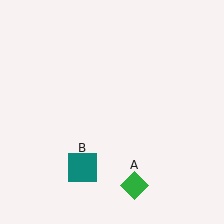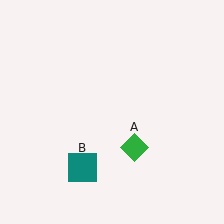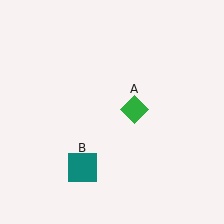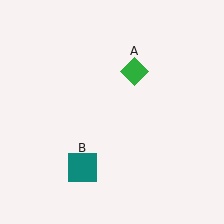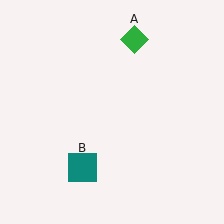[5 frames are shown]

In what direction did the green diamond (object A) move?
The green diamond (object A) moved up.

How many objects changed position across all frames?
1 object changed position: green diamond (object A).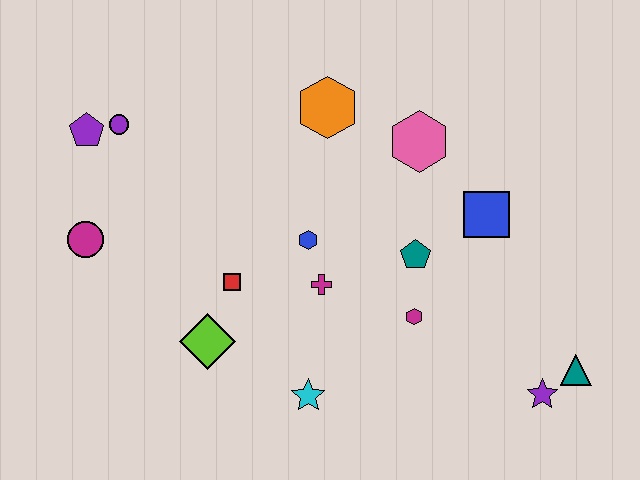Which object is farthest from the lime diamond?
The teal triangle is farthest from the lime diamond.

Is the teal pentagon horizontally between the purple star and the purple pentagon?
Yes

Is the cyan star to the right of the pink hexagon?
No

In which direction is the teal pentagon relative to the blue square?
The teal pentagon is to the left of the blue square.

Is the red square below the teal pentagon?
Yes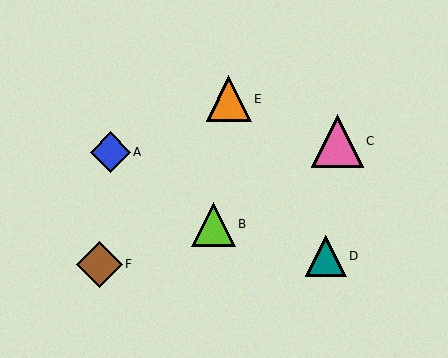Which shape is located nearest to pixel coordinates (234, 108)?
The orange triangle (labeled E) at (229, 99) is nearest to that location.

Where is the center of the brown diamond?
The center of the brown diamond is at (99, 264).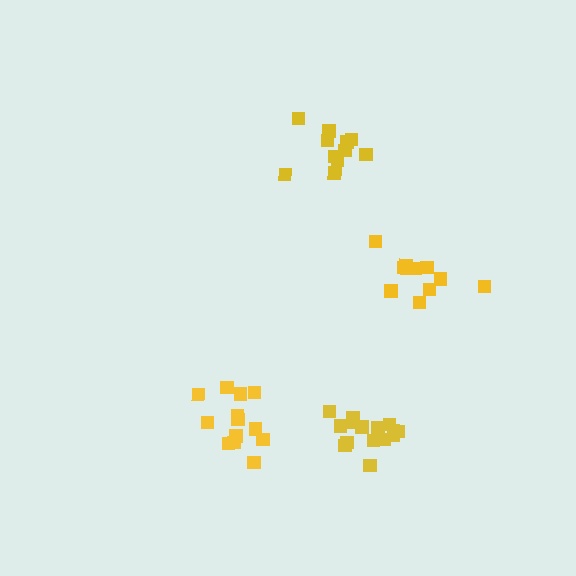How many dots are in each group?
Group 1: 11 dots, Group 2: 10 dots, Group 3: 13 dots, Group 4: 14 dots (48 total).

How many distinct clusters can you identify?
There are 4 distinct clusters.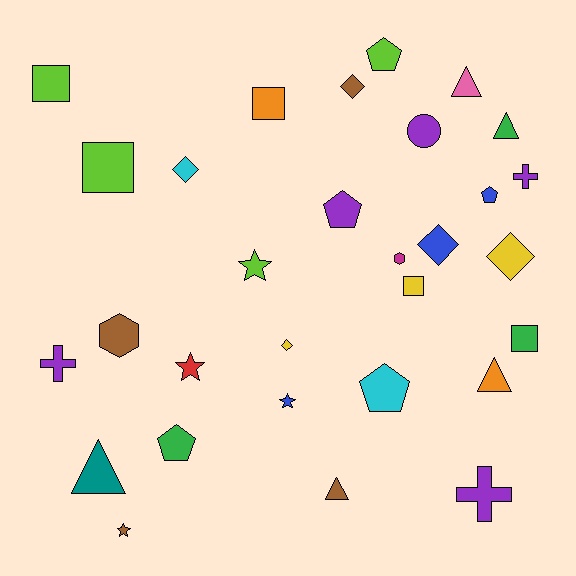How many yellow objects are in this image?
There are 3 yellow objects.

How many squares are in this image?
There are 5 squares.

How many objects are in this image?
There are 30 objects.